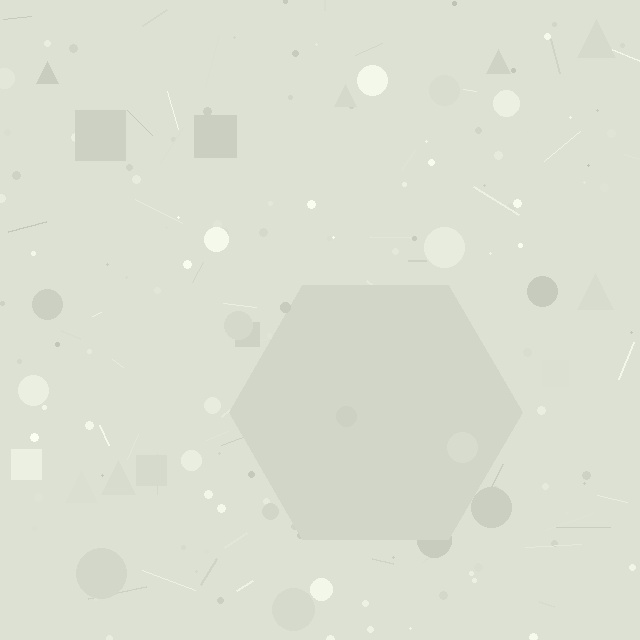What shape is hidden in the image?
A hexagon is hidden in the image.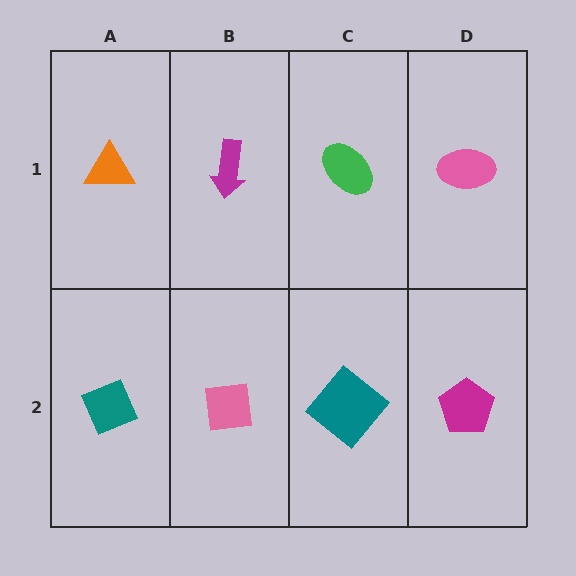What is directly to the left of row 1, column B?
An orange triangle.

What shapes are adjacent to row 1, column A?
A teal diamond (row 2, column A), a magenta arrow (row 1, column B).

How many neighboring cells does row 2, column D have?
2.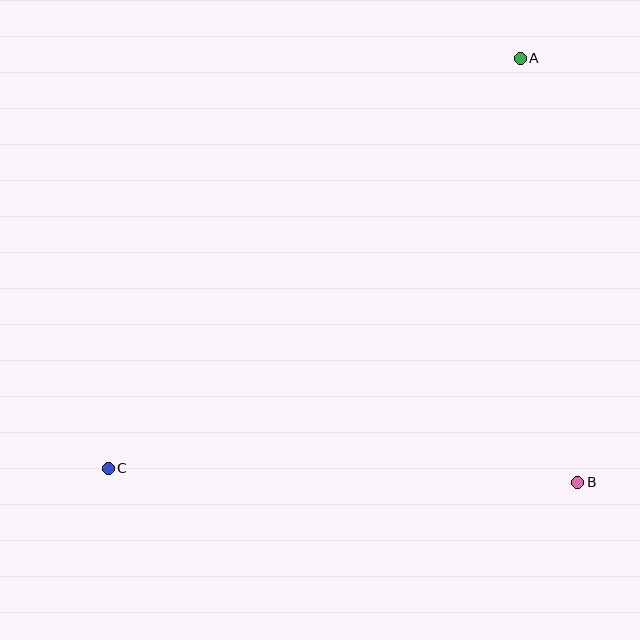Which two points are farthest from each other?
Points A and C are farthest from each other.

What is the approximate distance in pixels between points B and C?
The distance between B and C is approximately 470 pixels.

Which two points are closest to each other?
Points A and B are closest to each other.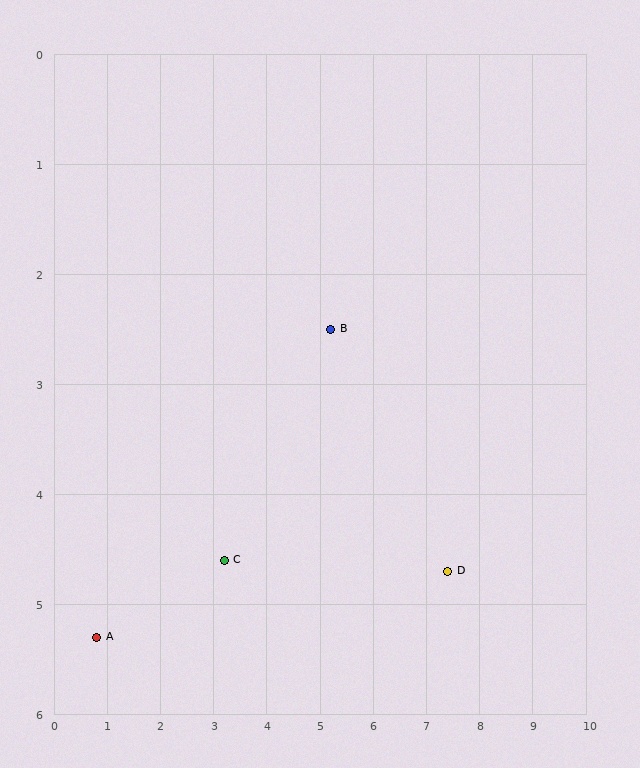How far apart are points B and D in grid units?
Points B and D are about 3.1 grid units apart.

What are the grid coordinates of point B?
Point B is at approximately (5.2, 2.5).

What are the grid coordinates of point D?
Point D is at approximately (7.4, 4.7).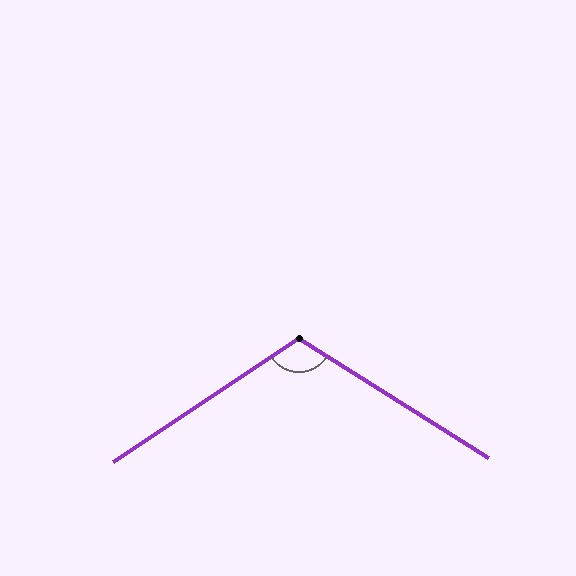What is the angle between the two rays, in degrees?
Approximately 114 degrees.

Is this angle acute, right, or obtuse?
It is obtuse.